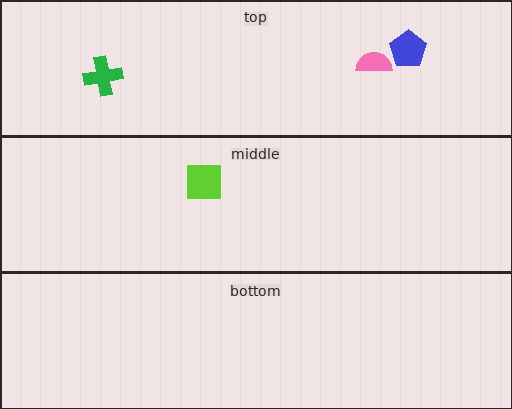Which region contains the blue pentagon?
The top region.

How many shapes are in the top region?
3.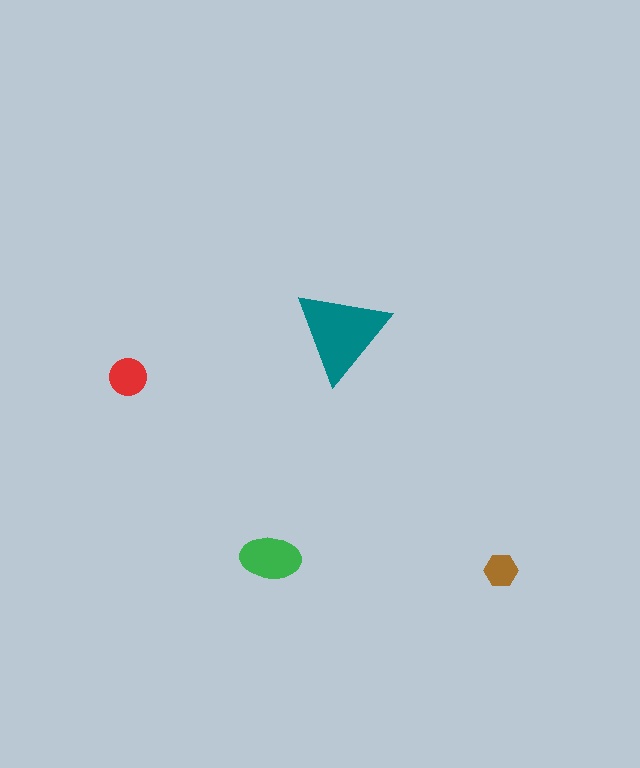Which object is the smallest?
The brown hexagon.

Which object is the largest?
The teal triangle.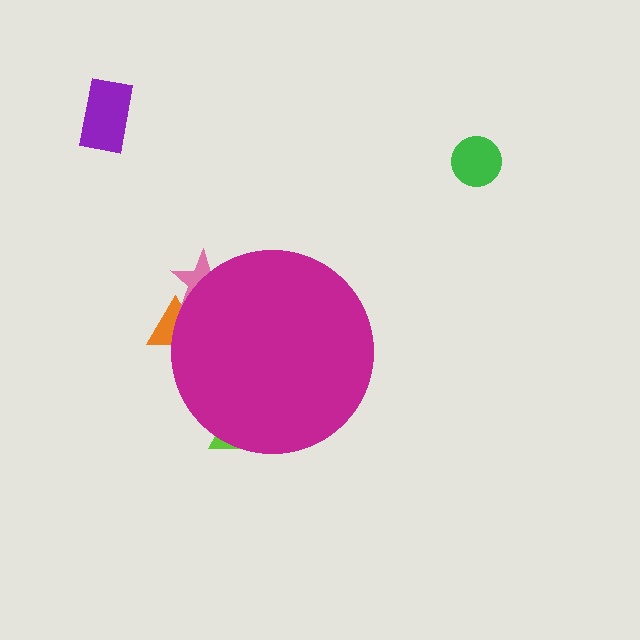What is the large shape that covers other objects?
A magenta circle.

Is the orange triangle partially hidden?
Yes, the orange triangle is partially hidden behind the magenta circle.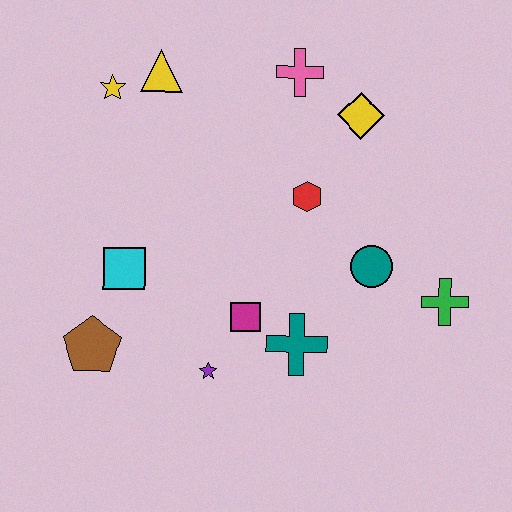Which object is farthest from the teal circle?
The yellow star is farthest from the teal circle.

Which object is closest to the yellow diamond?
The pink cross is closest to the yellow diamond.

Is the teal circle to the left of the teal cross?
No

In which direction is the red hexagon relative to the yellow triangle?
The red hexagon is to the right of the yellow triangle.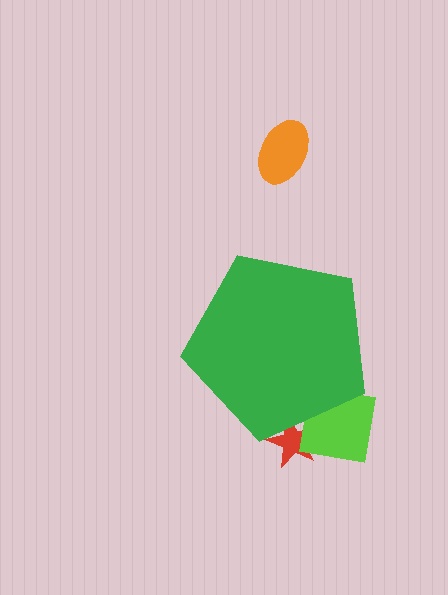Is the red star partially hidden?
Yes, the red star is partially hidden behind the green pentagon.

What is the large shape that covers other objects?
A green pentagon.